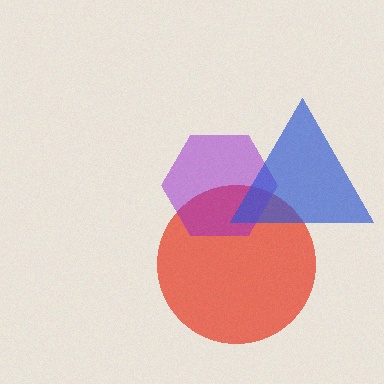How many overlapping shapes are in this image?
There are 3 overlapping shapes in the image.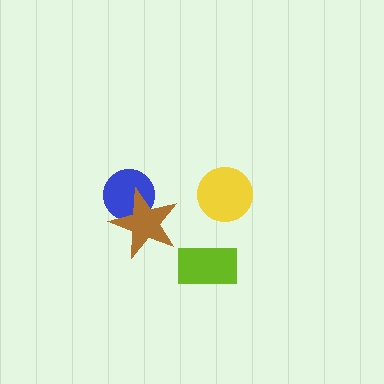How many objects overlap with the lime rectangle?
0 objects overlap with the lime rectangle.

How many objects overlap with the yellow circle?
0 objects overlap with the yellow circle.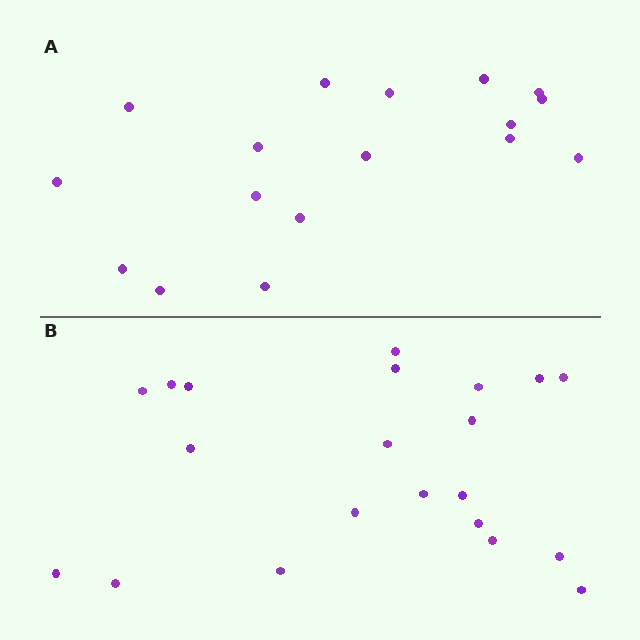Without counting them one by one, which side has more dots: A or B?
Region B (the bottom region) has more dots.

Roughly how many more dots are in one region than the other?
Region B has about 4 more dots than region A.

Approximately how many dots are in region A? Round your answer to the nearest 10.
About 20 dots. (The exact count is 17, which rounds to 20.)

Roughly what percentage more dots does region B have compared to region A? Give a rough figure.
About 25% more.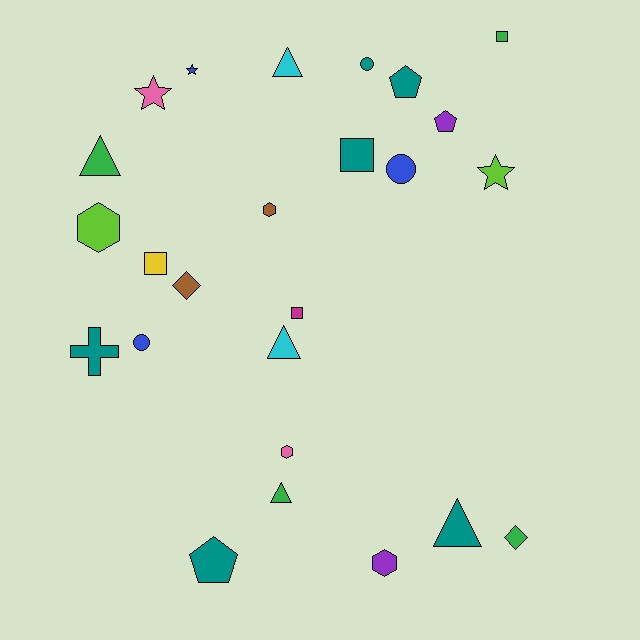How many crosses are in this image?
There is 1 cross.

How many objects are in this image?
There are 25 objects.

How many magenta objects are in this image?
There is 1 magenta object.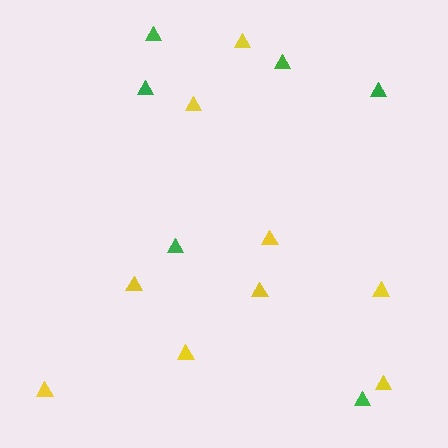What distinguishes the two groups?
There are 2 groups: one group of green triangles (6) and one group of yellow triangles (9).